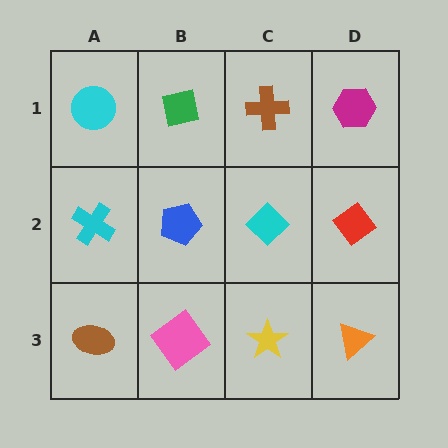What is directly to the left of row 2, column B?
A cyan cross.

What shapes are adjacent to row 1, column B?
A blue pentagon (row 2, column B), a cyan circle (row 1, column A), a brown cross (row 1, column C).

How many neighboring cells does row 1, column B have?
3.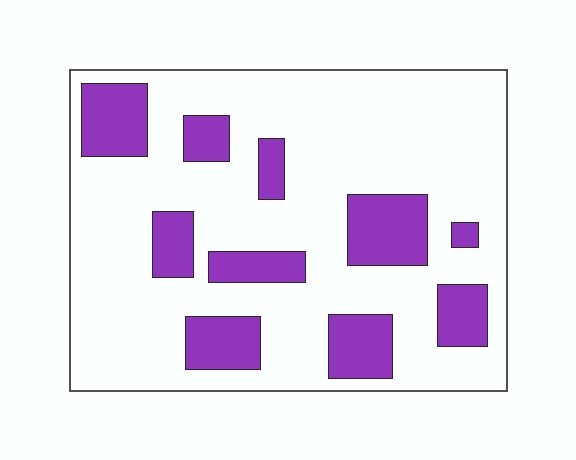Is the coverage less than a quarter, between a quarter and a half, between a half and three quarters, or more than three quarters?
Less than a quarter.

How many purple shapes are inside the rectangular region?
10.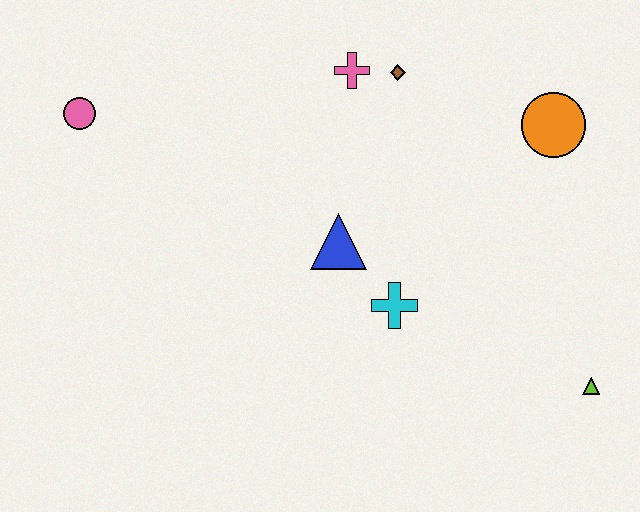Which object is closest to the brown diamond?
The pink cross is closest to the brown diamond.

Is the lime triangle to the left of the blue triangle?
No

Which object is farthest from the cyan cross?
The pink circle is farthest from the cyan cross.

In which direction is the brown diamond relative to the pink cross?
The brown diamond is to the right of the pink cross.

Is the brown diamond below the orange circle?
No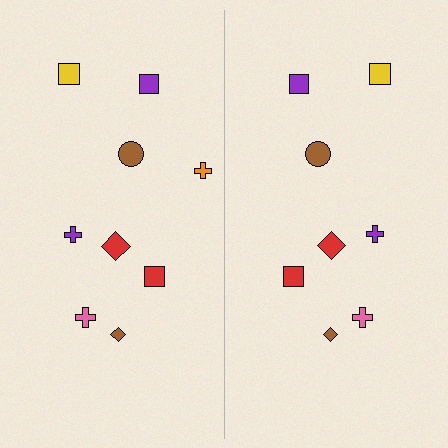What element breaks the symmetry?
A orange cross is missing from the right side.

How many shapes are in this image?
There are 17 shapes in this image.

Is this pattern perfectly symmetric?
No, the pattern is not perfectly symmetric. A orange cross is missing from the right side.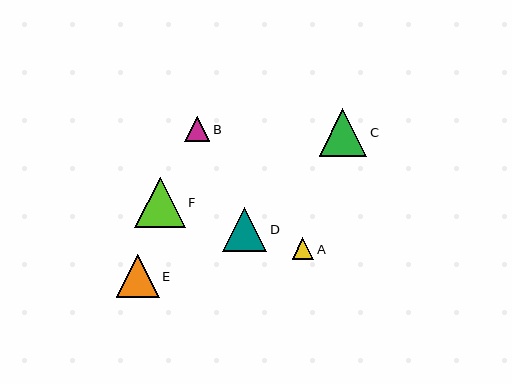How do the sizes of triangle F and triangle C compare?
Triangle F and triangle C are approximately the same size.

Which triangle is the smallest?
Triangle A is the smallest with a size of approximately 22 pixels.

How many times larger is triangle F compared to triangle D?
Triangle F is approximately 1.1 times the size of triangle D.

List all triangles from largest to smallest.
From largest to smallest: F, C, D, E, B, A.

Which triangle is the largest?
Triangle F is the largest with a size of approximately 51 pixels.